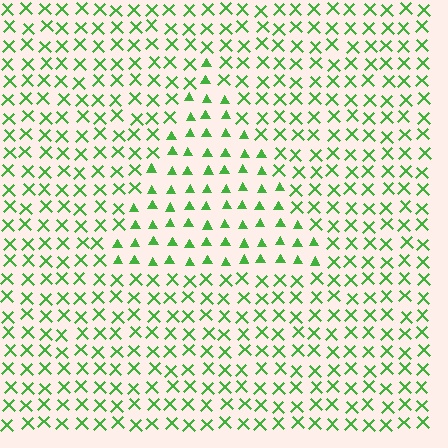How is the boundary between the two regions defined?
The boundary is defined by a change in element shape: triangles inside vs. X marks outside. All elements share the same color and spacing.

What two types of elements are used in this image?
The image uses triangles inside the triangle region and X marks outside it.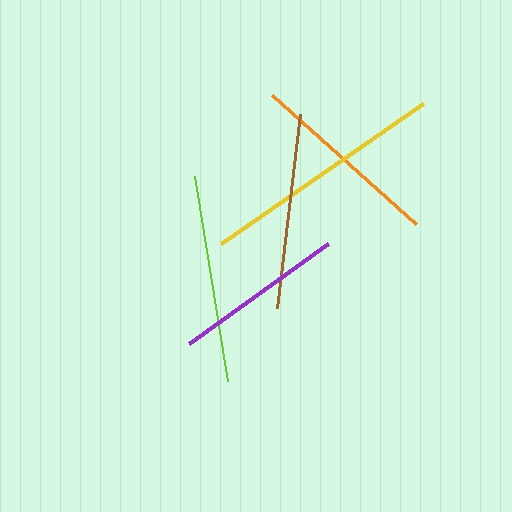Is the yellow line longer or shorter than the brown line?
The yellow line is longer than the brown line.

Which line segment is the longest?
The yellow line is the longest at approximately 246 pixels.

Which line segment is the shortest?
The purple line is the shortest at approximately 172 pixels.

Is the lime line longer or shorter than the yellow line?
The yellow line is longer than the lime line.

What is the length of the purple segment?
The purple segment is approximately 172 pixels long.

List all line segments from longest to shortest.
From longest to shortest: yellow, lime, brown, orange, purple.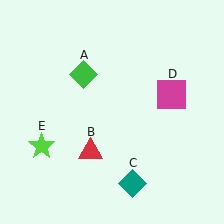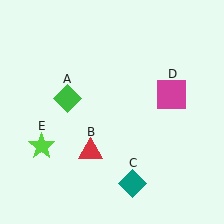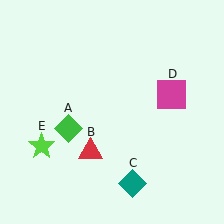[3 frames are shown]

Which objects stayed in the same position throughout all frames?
Red triangle (object B) and teal diamond (object C) and magenta square (object D) and lime star (object E) remained stationary.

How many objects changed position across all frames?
1 object changed position: green diamond (object A).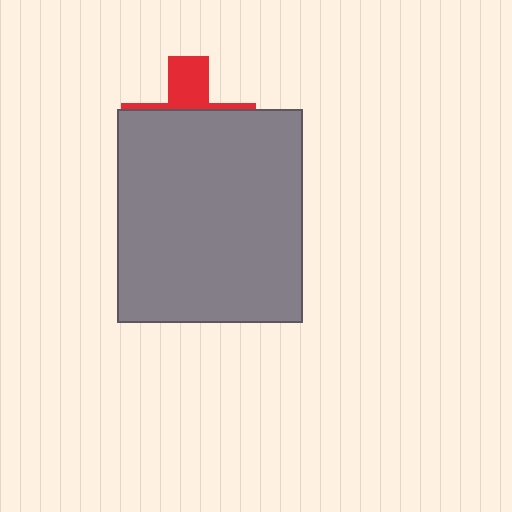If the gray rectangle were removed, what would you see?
You would see the complete red cross.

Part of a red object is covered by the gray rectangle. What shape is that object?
It is a cross.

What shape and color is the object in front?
The object in front is a gray rectangle.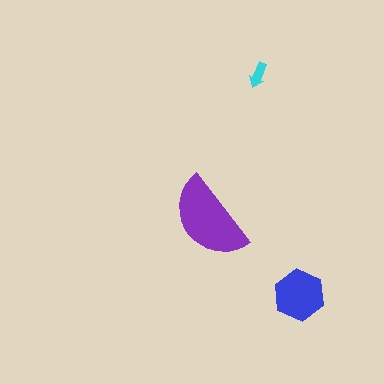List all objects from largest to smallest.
The purple semicircle, the blue hexagon, the cyan arrow.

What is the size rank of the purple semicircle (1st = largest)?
1st.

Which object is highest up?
The cyan arrow is topmost.